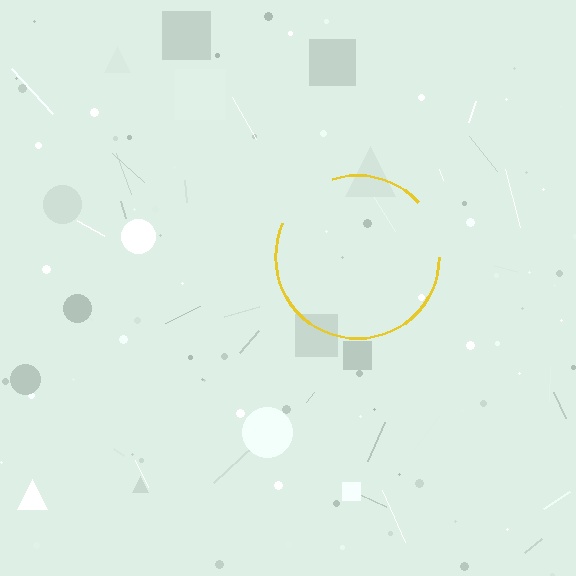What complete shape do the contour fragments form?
The contour fragments form a circle.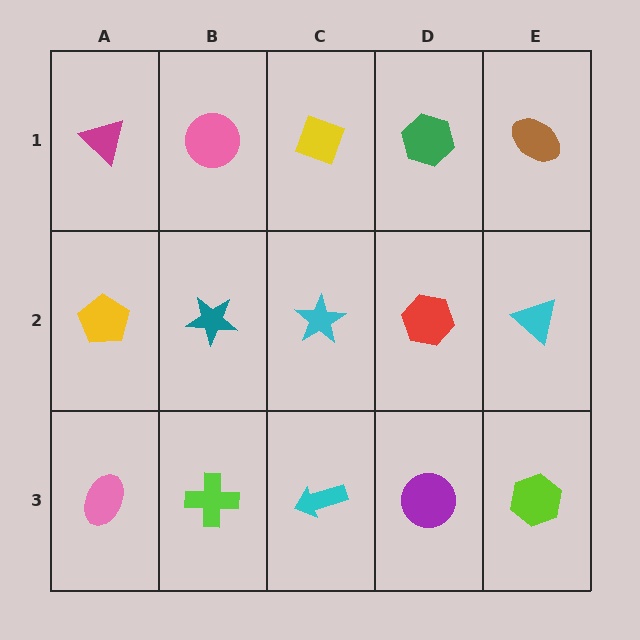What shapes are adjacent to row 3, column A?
A yellow pentagon (row 2, column A), a lime cross (row 3, column B).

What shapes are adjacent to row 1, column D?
A red hexagon (row 2, column D), a yellow diamond (row 1, column C), a brown ellipse (row 1, column E).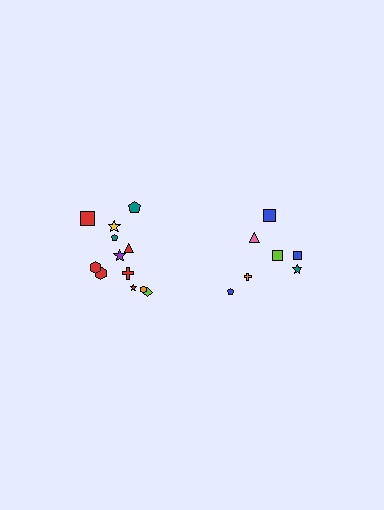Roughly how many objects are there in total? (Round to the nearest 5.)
Roughly 20 objects in total.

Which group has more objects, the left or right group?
The left group.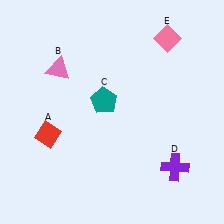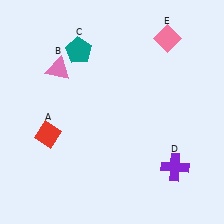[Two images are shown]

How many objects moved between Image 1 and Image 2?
1 object moved between the two images.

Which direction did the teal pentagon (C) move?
The teal pentagon (C) moved up.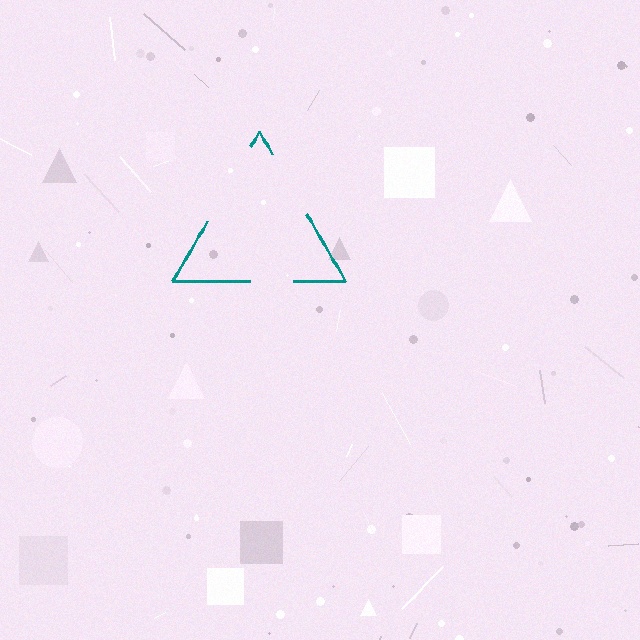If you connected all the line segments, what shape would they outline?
They would outline a triangle.